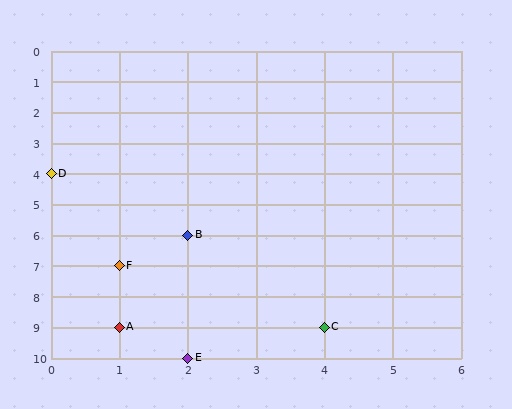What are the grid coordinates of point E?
Point E is at grid coordinates (2, 10).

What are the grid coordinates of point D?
Point D is at grid coordinates (0, 4).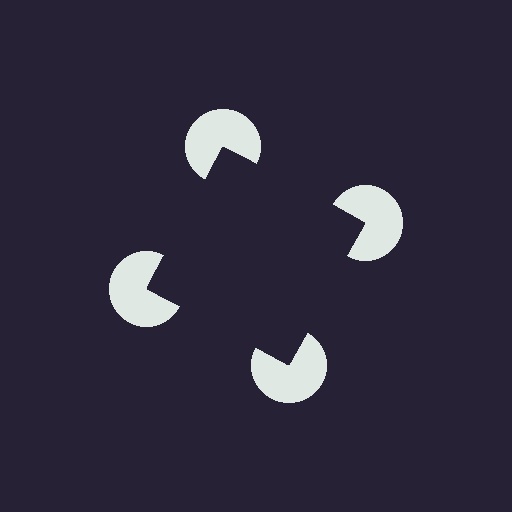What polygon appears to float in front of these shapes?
An illusory square — its edges are inferred from the aligned wedge cuts in the pac-man discs, not physically drawn.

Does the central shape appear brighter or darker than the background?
It typically appears slightly darker than the background, even though no actual brightness change is drawn.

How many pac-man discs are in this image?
There are 4 — one at each vertex of the illusory square.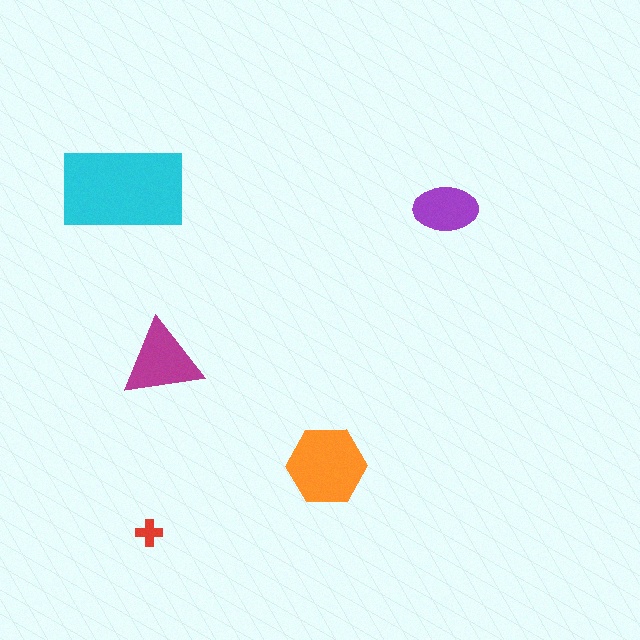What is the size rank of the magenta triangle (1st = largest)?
3rd.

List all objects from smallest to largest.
The red cross, the purple ellipse, the magenta triangle, the orange hexagon, the cyan rectangle.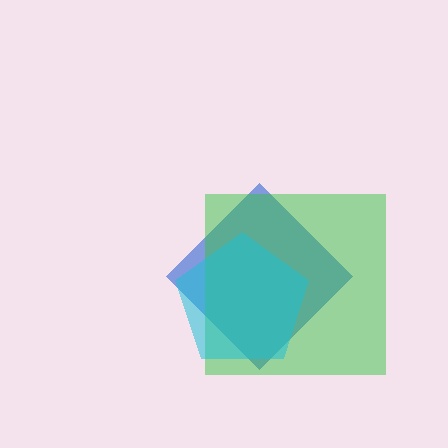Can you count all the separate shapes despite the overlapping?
Yes, there are 3 separate shapes.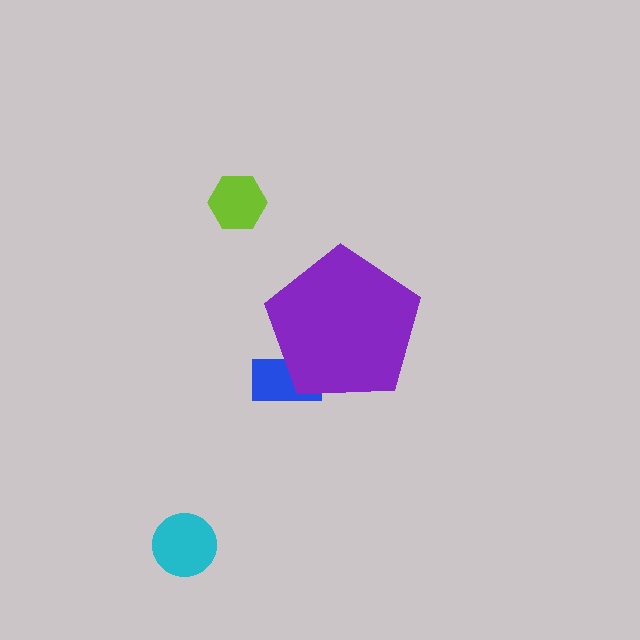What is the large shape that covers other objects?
A purple pentagon.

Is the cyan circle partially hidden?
No, the cyan circle is fully visible.